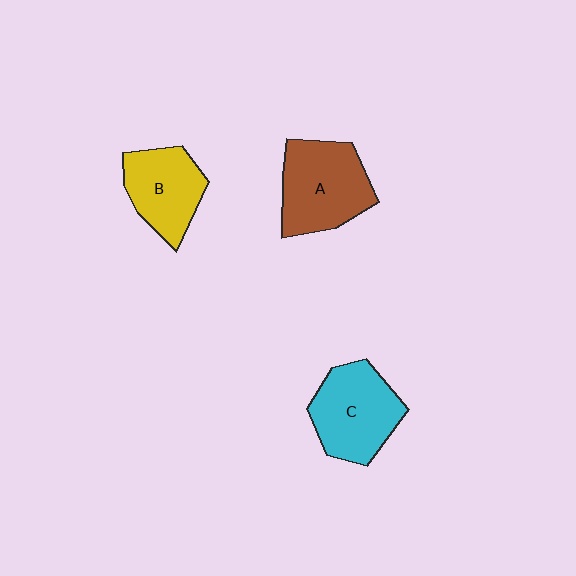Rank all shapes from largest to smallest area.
From largest to smallest: A (brown), C (cyan), B (yellow).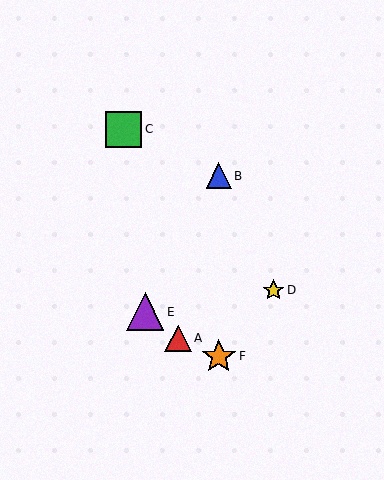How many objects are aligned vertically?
2 objects (B, F) are aligned vertically.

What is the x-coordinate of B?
Object B is at x≈219.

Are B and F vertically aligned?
Yes, both are at x≈219.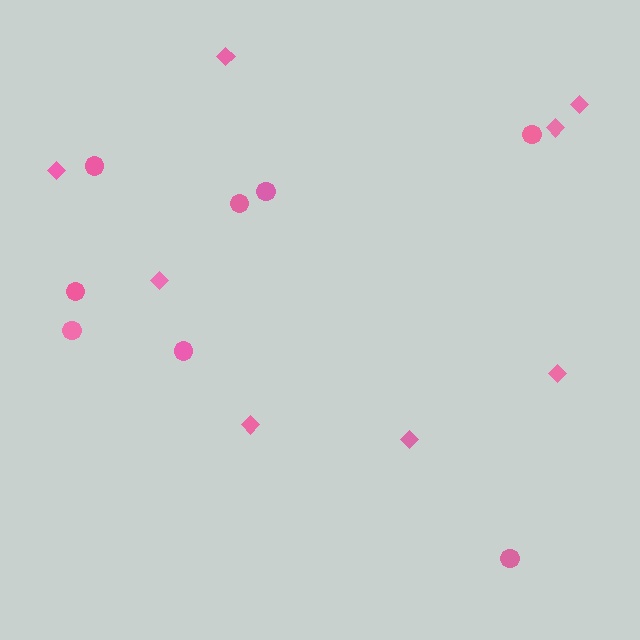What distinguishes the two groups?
There are 2 groups: one group of diamonds (8) and one group of circles (8).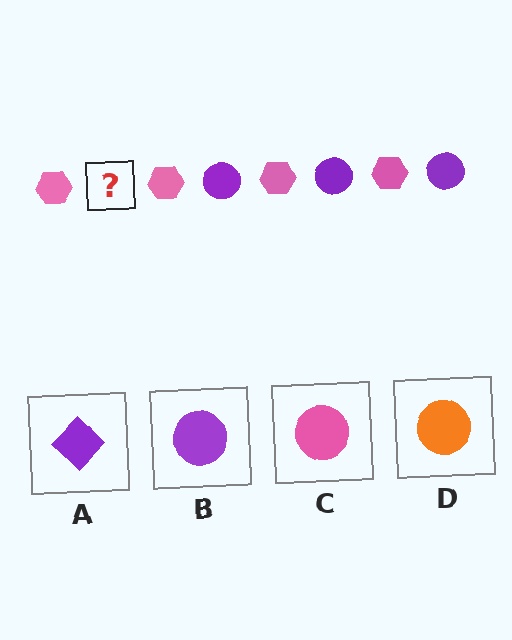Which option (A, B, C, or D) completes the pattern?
B.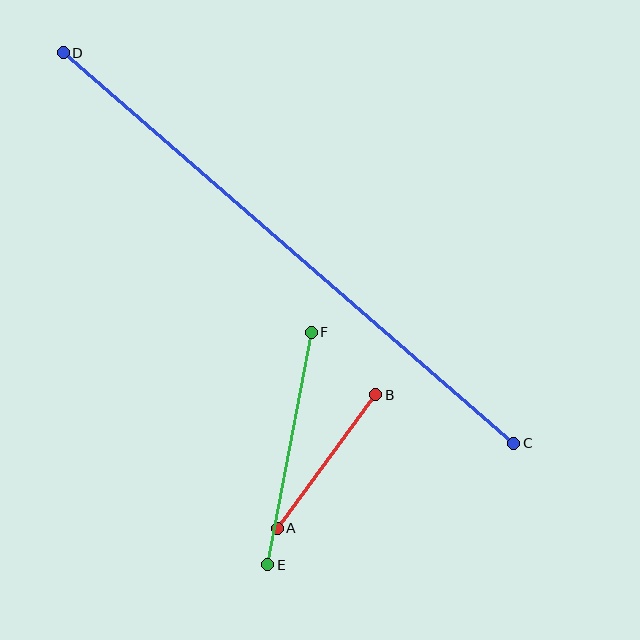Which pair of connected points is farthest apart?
Points C and D are farthest apart.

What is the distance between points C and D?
The distance is approximately 596 pixels.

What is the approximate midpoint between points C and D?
The midpoint is at approximately (288, 248) pixels.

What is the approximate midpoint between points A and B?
The midpoint is at approximately (326, 461) pixels.